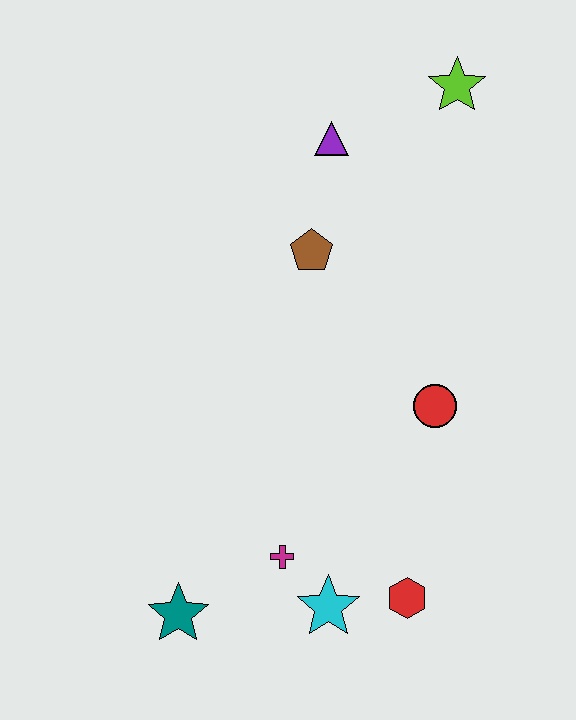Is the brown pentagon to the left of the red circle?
Yes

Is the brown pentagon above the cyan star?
Yes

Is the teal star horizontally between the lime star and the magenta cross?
No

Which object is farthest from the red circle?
The teal star is farthest from the red circle.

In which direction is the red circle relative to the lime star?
The red circle is below the lime star.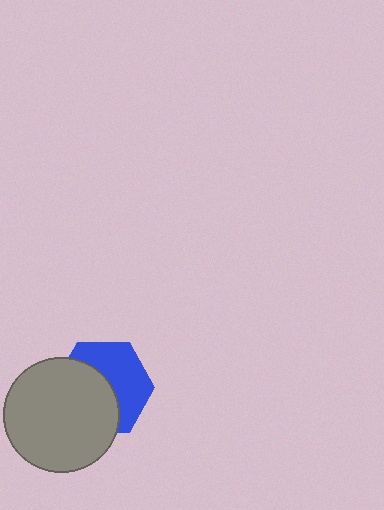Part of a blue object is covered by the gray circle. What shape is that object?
It is a hexagon.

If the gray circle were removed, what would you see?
You would see the complete blue hexagon.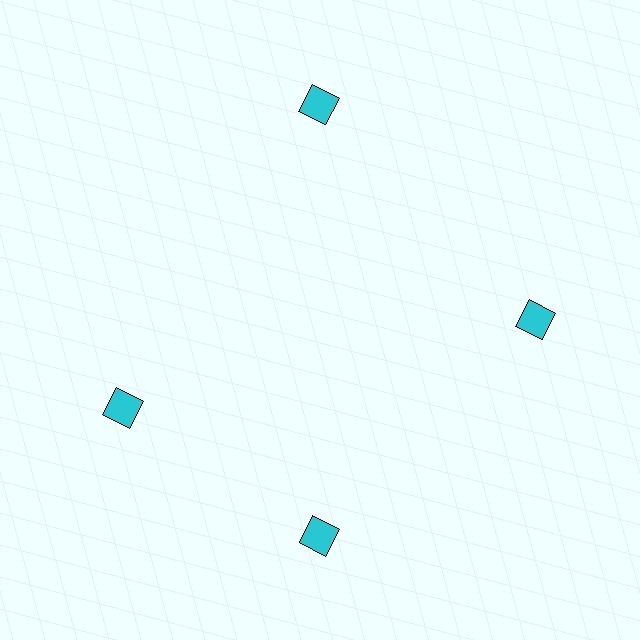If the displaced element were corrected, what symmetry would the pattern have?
It would have 4-fold rotational symmetry — the pattern would map onto itself every 90 degrees.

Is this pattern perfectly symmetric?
No. The 4 cyan squares are arranged in a ring, but one element near the 9 o'clock position is rotated out of alignment along the ring, breaking the 4-fold rotational symmetry.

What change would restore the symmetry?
The symmetry would be restored by rotating it back into even spacing with its neighbors so that all 4 squares sit at equal angles and equal distance from the center.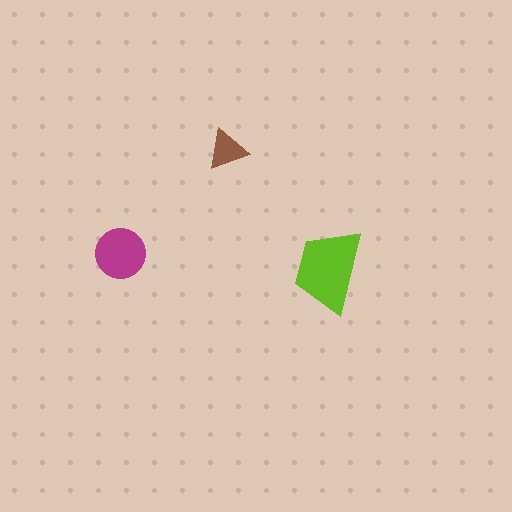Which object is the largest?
The lime trapezoid.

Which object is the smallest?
The brown triangle.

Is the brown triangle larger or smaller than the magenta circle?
Smaller.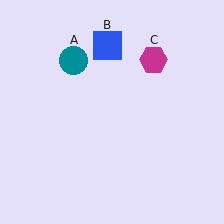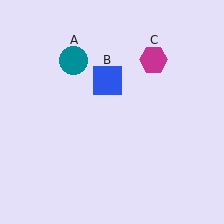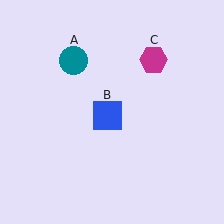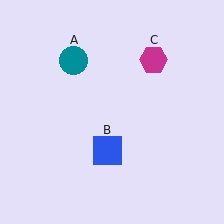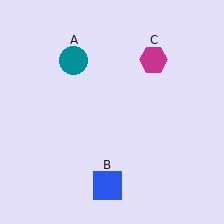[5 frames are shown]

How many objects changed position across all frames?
1 object changed position: blue square (object B).